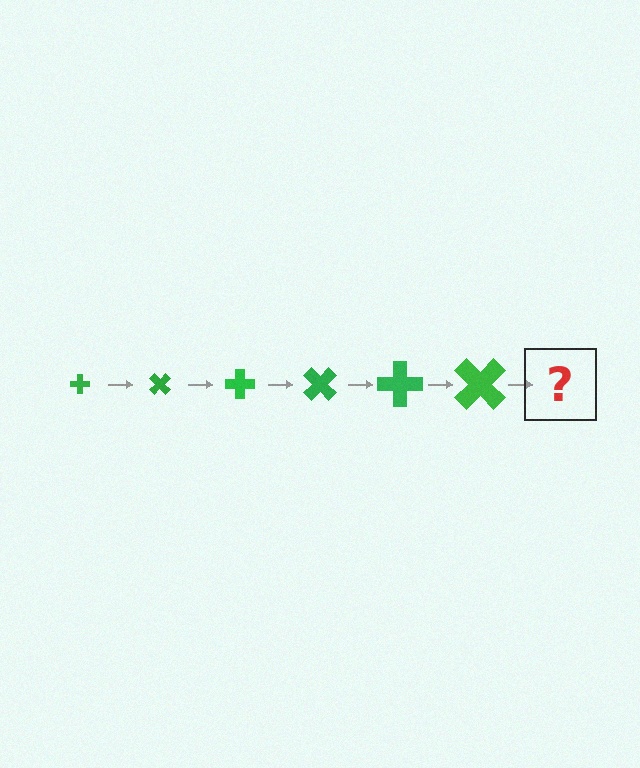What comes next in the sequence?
The next element should be a cross, larger than the previous one and rotated 270 degrees from the start.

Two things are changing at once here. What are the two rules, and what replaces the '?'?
The two rules are that the cross grows larger each step and it rotates 45 degrees each step. The '?' should be a cross, larger than the previous one and rotated 270 degrees from the start.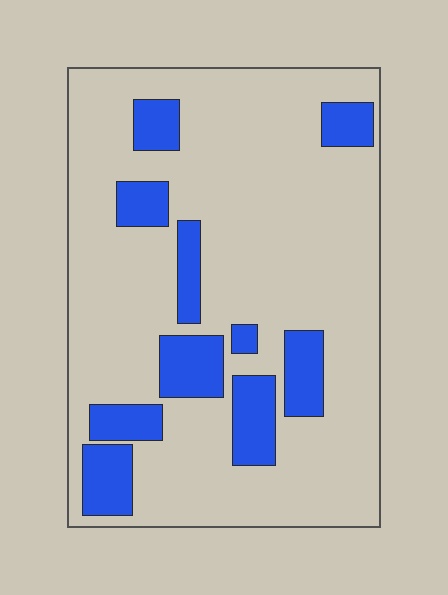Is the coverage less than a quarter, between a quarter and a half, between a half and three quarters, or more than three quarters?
Less than a quarter.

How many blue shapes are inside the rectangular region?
10.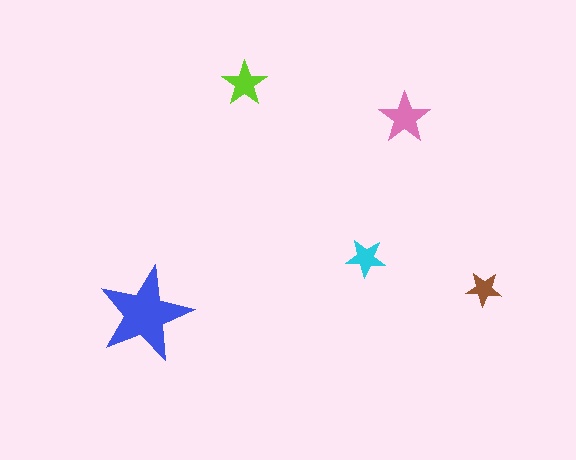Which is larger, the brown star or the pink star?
The pink one.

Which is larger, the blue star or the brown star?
The blue one.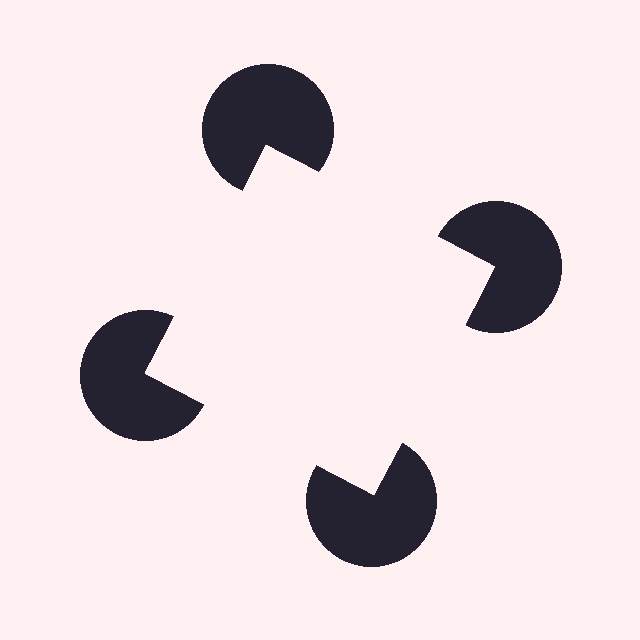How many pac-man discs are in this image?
There are 4 — one at each vertex of the illusory square.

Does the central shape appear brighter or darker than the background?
It typically appears slightly brighter than the background, even though no actual brightness change is drawn.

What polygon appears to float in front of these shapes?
An illusory square — its edges are inferred from the aligned wedge cuts in the pac-man discs, not physically drawn.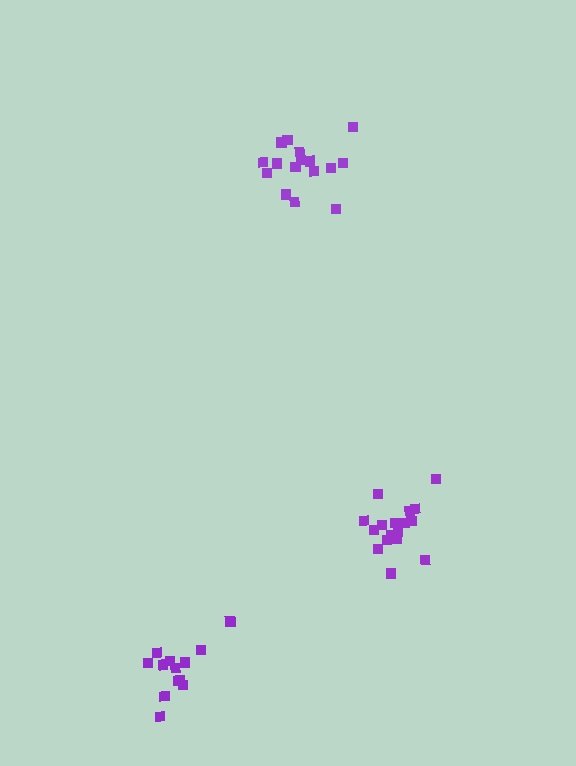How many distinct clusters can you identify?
There are 3 distinct clusters.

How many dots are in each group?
Group 1: 16 dots, Group 2: 13 dots, Group 3: 17 dots (46 total).